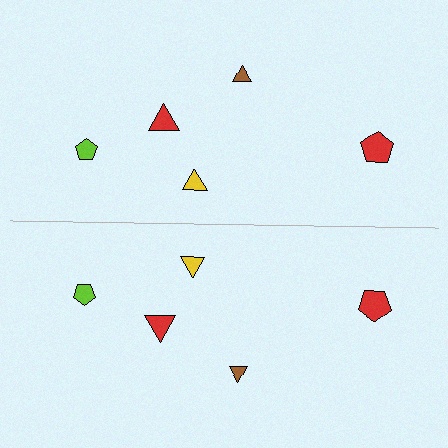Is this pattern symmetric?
Yes, this pattern has bilateral (reflection) symmetry.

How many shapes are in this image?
There are 10 shapes in this image.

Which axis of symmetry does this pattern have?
The pattern has a horizontal axis of symmetry running through the center of the image.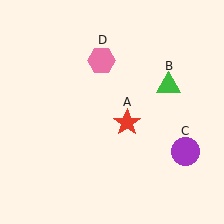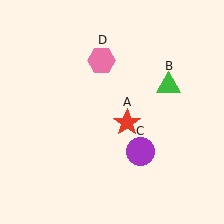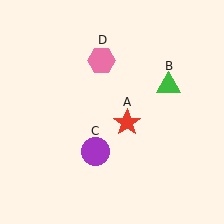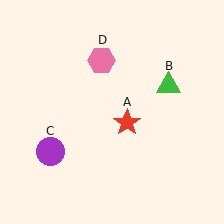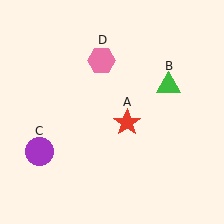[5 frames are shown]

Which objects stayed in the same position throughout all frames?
Red star (object A) and green triangle (object B) and pink hexagon (object D) remained stationary.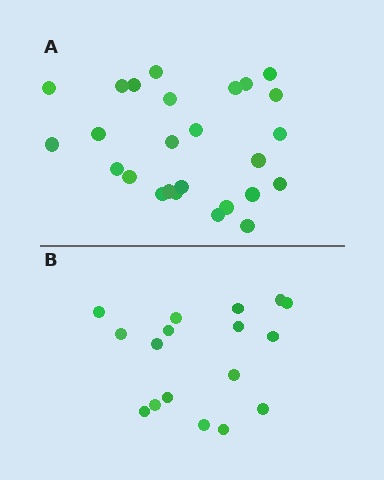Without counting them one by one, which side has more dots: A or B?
Region A (the top region) has more dots.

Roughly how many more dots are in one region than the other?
Region A has roughly 8 or so more dots than region B.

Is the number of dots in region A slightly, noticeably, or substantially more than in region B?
Region A has substantially more. The ratio is roughly 1.5 to 1.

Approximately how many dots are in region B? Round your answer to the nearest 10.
About 20 dots. (The exact count is 17, which rounds to 20.)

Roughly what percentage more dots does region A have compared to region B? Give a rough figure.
About 55% more.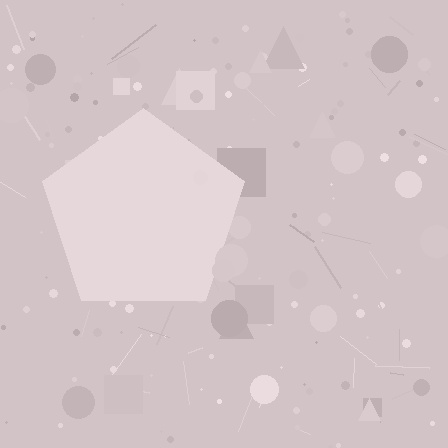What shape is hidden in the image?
A pentagon is hidden in the image.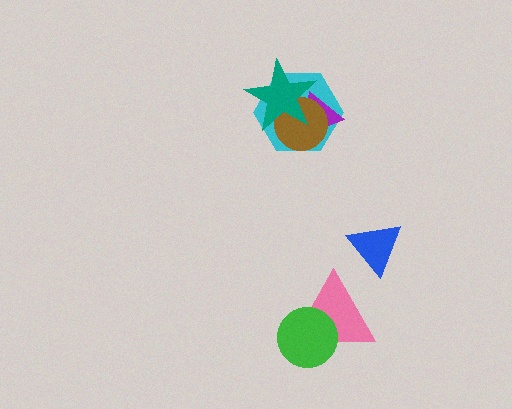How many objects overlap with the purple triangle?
3 objects overlap with the purple triangle.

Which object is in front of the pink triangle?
The green circle is in front of the pink triangle.